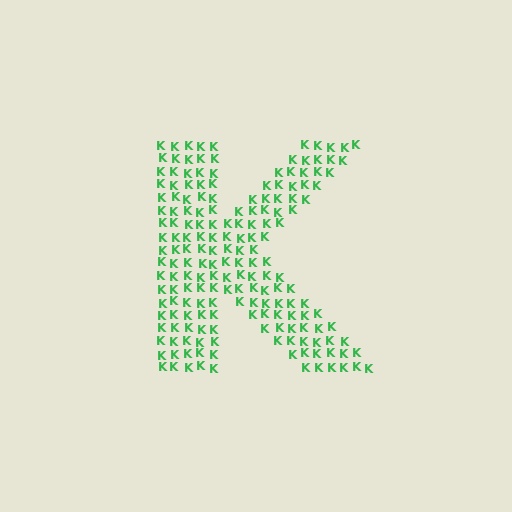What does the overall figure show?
The overall figure shows the letter K.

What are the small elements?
The small elements are letter K's.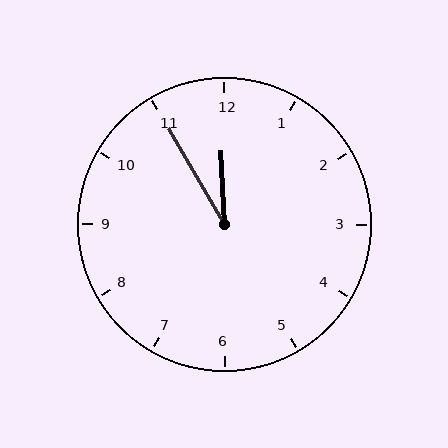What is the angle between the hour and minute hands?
Approximately 28 degrees.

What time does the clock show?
11:55.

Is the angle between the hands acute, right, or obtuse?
It is acute.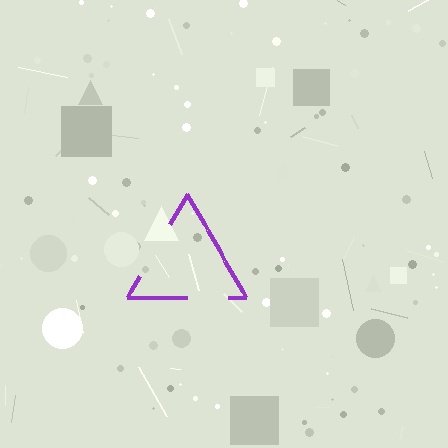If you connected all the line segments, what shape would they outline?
They would outline a triangle.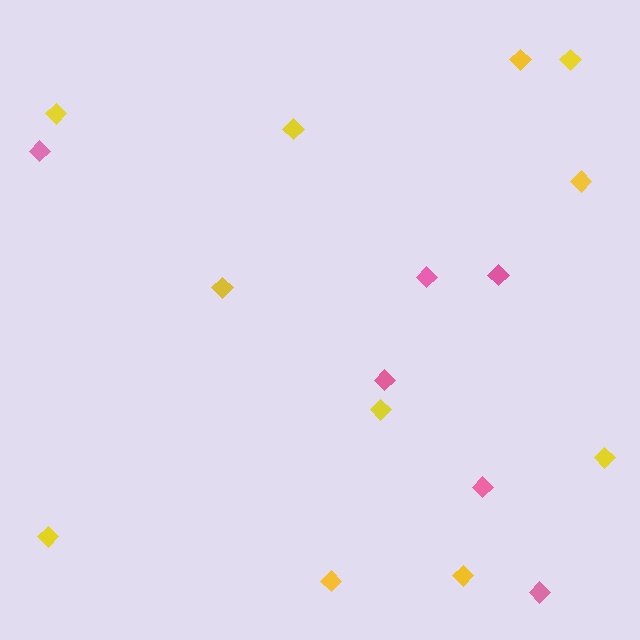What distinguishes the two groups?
There are 2 groups: one group of yellow diamonds (11) and one group of pink diamonds (6).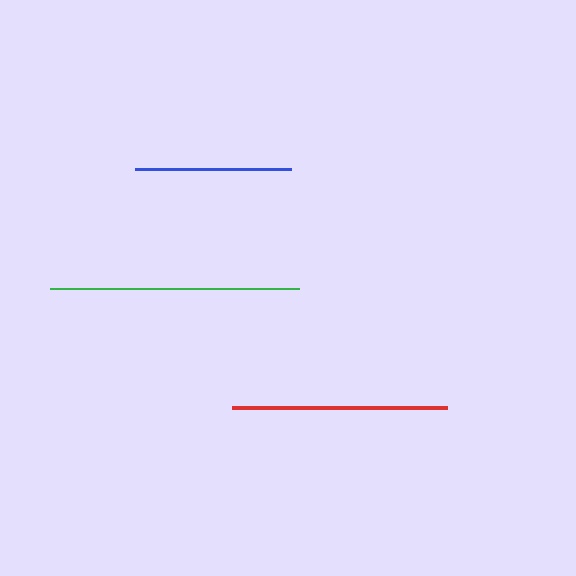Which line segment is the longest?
The green line is the longest at approximately 248 pixels.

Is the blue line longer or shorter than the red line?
The red line is longer than the blue line.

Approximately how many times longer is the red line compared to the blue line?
The red line is approximately 1.4 times the length of the blue line.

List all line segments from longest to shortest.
From longest to shortest: green, red, blue.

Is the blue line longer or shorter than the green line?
The green line is longer than the blue line.